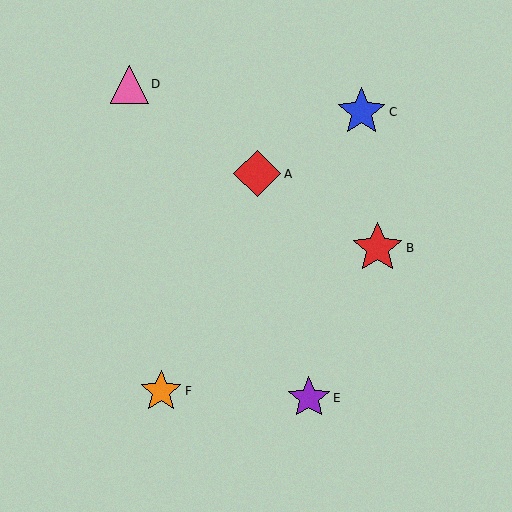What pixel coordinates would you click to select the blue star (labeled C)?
Click at (362, 112) to select the blue star C.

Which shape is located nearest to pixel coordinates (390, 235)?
The red star (labeled B) at (378, 248) is nearest to that location.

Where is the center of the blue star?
The center of the blue star is at (362, 112).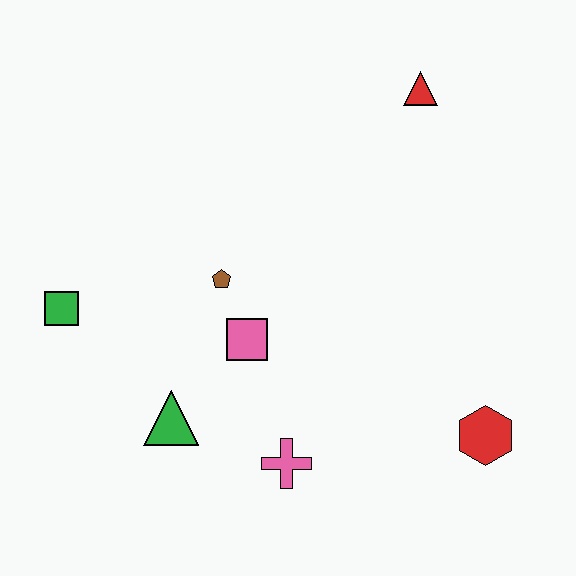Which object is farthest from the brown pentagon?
The red hexagon is farthest from the brown pentagon.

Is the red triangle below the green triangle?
No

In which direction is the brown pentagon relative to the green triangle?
The brown pentagon is above the green triangle.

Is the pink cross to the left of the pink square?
No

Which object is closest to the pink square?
The brown pentagon is closest to the pink square.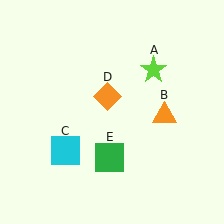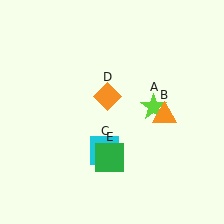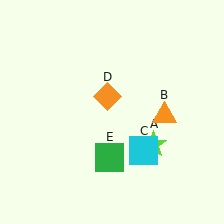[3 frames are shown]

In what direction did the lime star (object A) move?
The lime star (object A) moved down.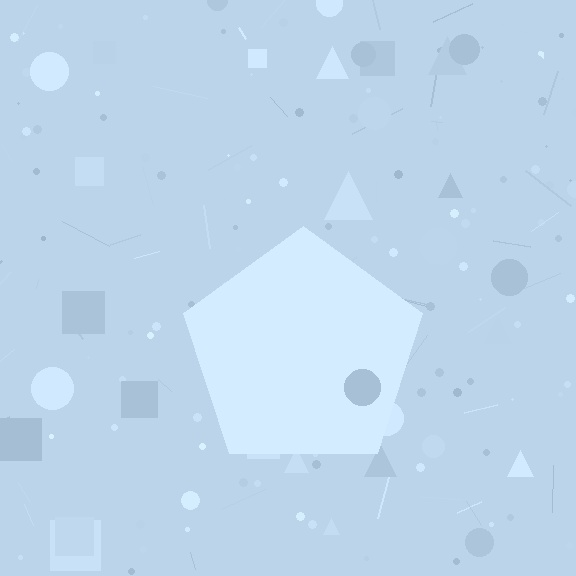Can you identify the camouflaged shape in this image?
The camouflaged shape is a pentagon.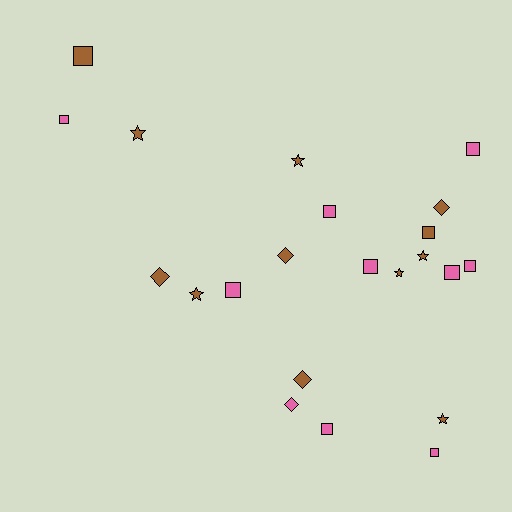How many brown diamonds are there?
There are 4 brown diamonds.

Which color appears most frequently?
Brown, with 12 objects.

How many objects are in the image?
There are 22 objects.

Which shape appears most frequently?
Square, with 11 objects.